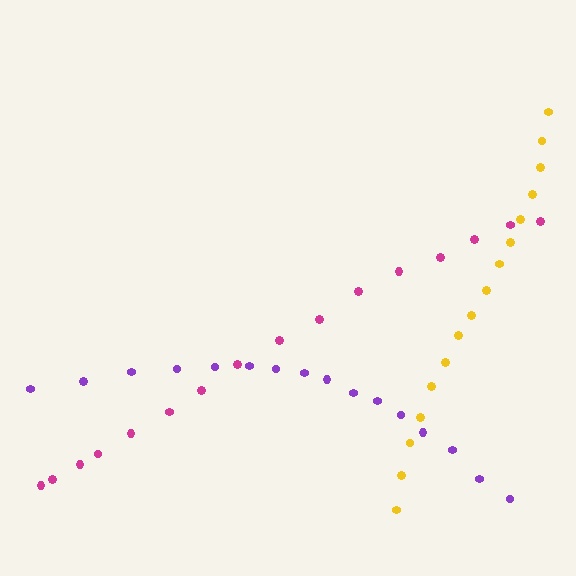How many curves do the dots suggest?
There are 3 distinct paths.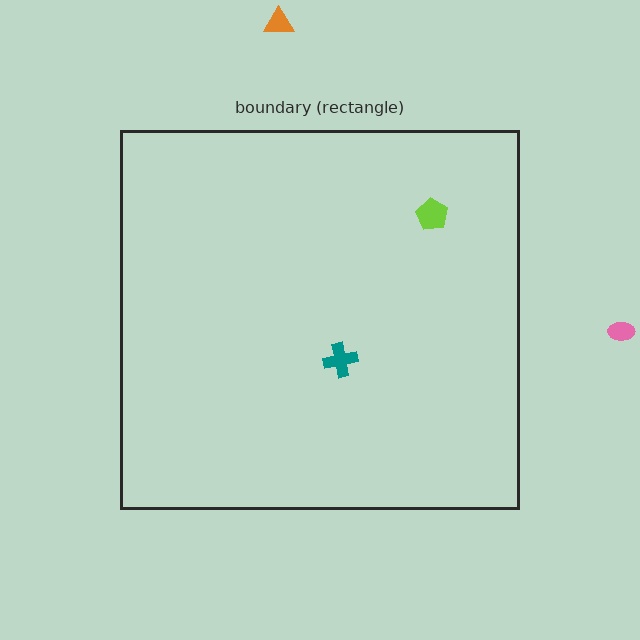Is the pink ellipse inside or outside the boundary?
Outside.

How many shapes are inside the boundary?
2 inside, 2 outside.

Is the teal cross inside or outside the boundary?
Inside.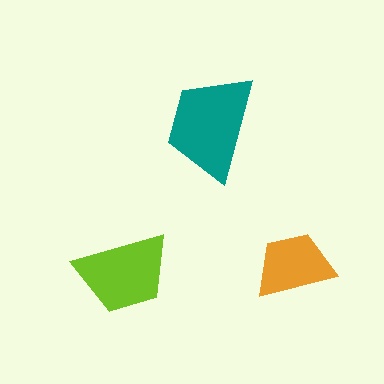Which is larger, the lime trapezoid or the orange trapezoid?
The lime one.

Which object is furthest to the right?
The orange trapezoid is rightmost.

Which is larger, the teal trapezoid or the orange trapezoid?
The teal one.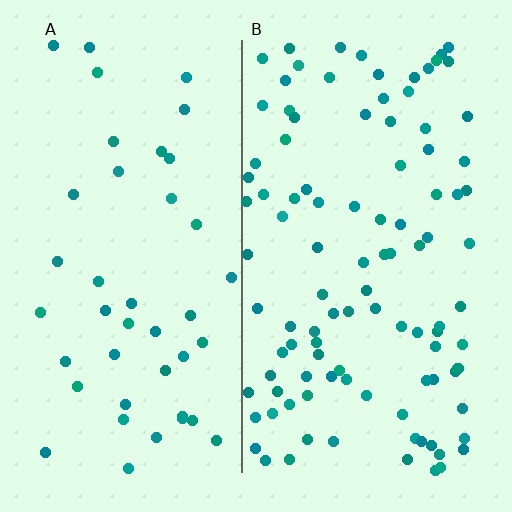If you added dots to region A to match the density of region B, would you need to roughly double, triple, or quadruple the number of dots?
Approximately double.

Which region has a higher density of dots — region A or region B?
B (the right).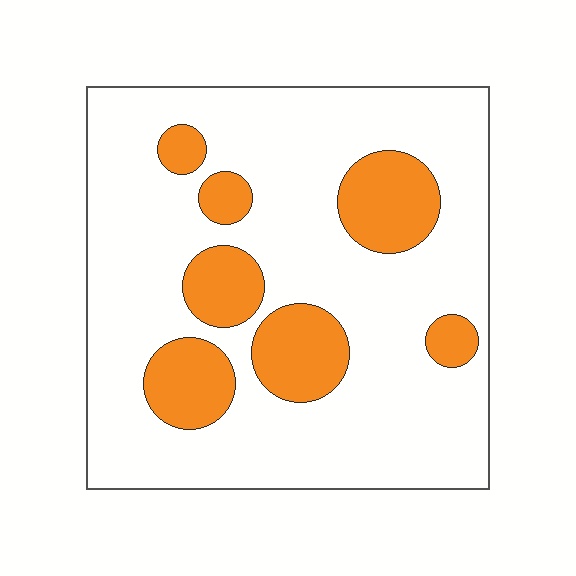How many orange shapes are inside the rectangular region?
7.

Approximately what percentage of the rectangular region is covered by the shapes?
Approximately 20%.